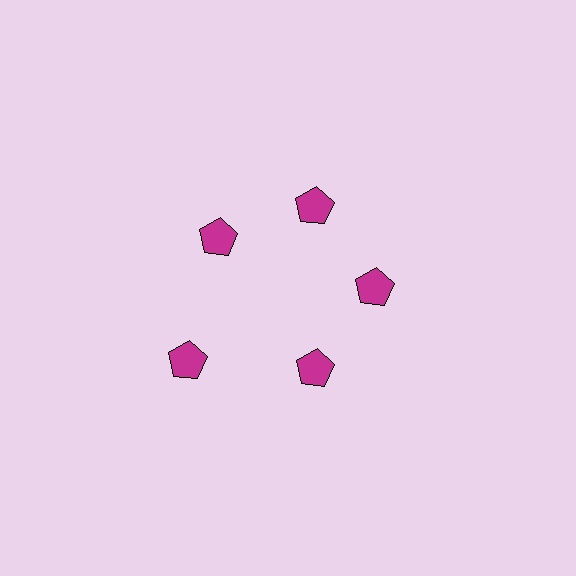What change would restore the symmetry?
The symmetry would be restored by moving it inward, back onto the ring so that all 5 pentagons sit at equal angles and equal distance from the center.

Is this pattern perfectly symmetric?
No. The 5 magenta pentagons are arranged in a ring, but one element near the 8 o'clock position is pushed outward from the center, breaking the 5-fold rotational symmetry.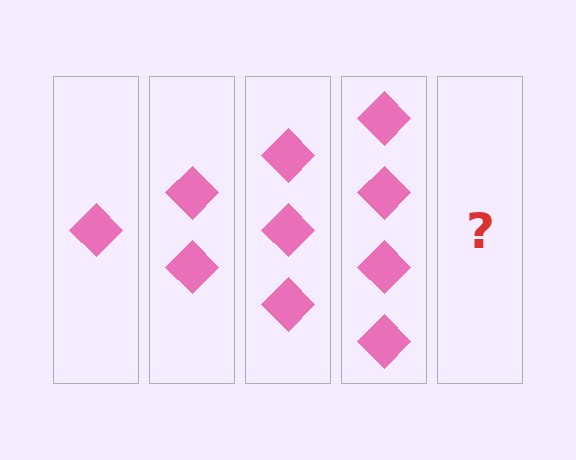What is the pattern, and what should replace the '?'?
The pattern is that each step adds one more diamond. The '?' should be 5 diamonds.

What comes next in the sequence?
The next element should be 5 diamonds.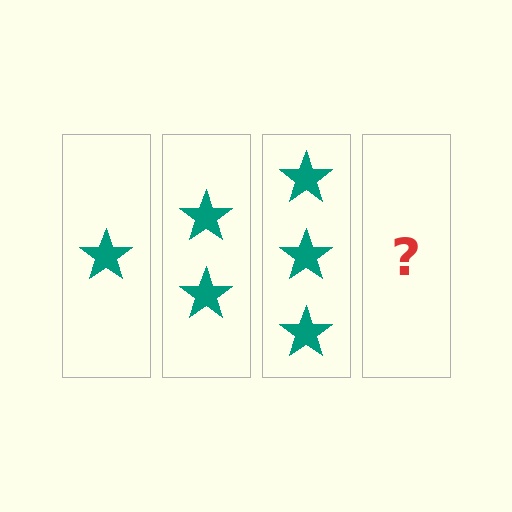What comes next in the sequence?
The next element should be 4 stars.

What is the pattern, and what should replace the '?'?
The pattern is that each step adds one more star. The '?' should be 4 stars.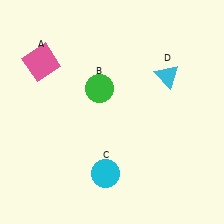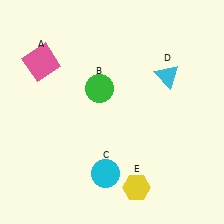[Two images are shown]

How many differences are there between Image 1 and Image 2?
There is 1 difference between the two images.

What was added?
A yellow hexagon (E) was added in Image 2.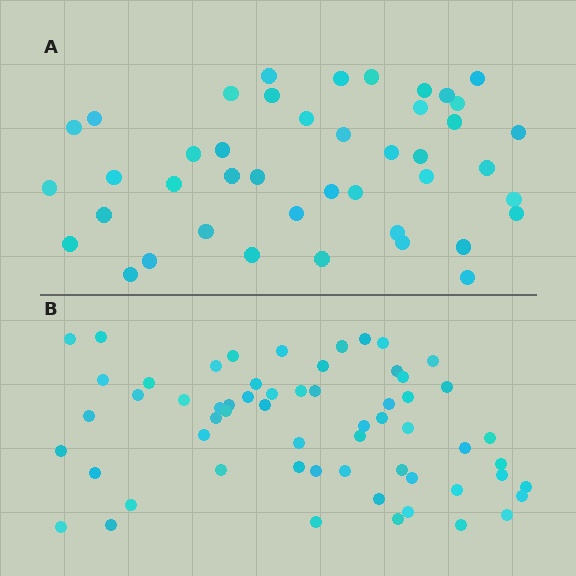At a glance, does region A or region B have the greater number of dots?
Region B (the bottom region) has more dots.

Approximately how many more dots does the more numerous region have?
Region B has approximately 15 more dots than region A.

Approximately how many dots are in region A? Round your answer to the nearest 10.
About 40 dots. (The exact count is 43, which rounds to 40.)